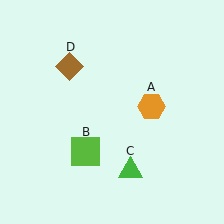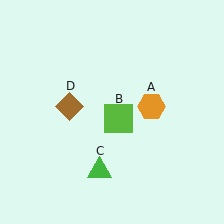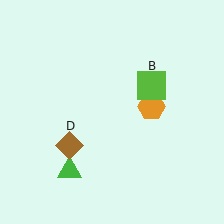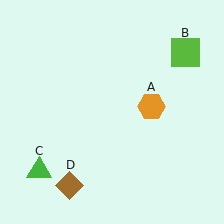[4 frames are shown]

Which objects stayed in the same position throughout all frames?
Orange hexagon (object A) remained stationary.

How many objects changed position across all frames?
3 objects changed position: lime square (object B), green triangle (object C), brown diamond (object D).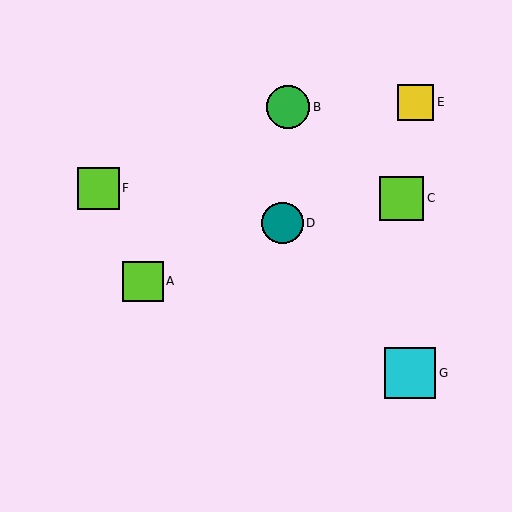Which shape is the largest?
The cyan square (labeled G) is the largest.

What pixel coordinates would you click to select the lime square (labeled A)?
Click at (143, 281) to select the lime square A.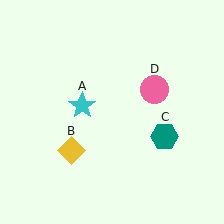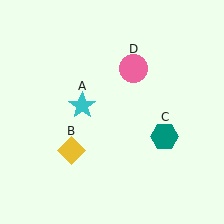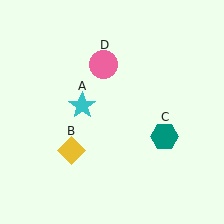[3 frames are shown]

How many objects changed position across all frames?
1 object changed position: pink circle (object D).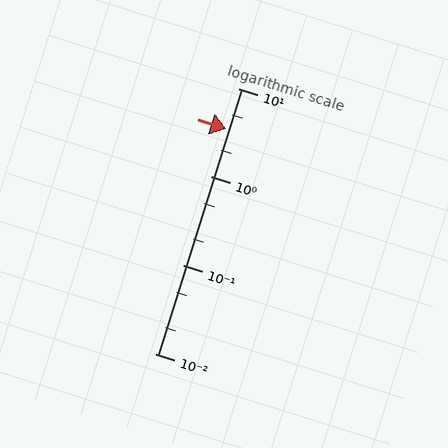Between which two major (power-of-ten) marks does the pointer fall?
The pointer is between 1 and 10.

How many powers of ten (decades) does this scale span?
The scale spans 3 decades, from 0.01 to 10.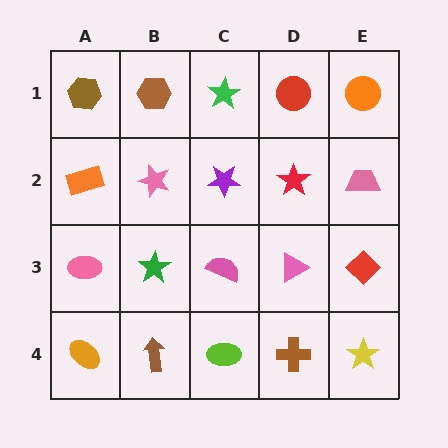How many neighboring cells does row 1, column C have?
3.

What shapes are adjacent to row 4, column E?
A red diamond (row 3, column E), a brown cross (row 4, column D).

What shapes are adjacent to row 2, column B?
A brown hexagon (row 1, column B), a green star (row 3, column B), an orange rectangle (row 2, column A), a purple star (row 2, column C).